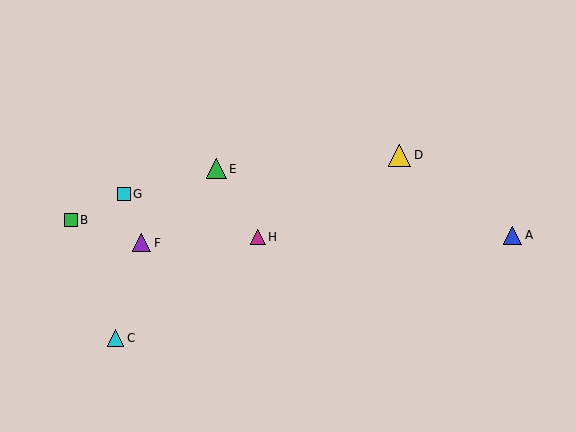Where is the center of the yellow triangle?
The center of the yellow triangle is at (400, 155).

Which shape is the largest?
The yellow triangle (labeled D) is the largest.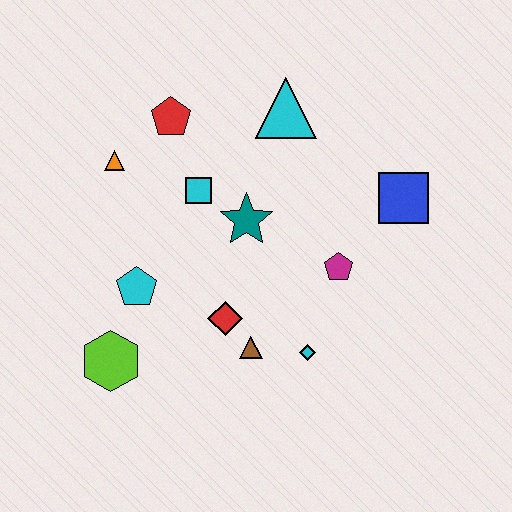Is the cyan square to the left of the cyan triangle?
Yes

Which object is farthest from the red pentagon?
The cyan diamond is farthest from the red pentagon.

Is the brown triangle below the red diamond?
Yes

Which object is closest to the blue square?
The magenta pentagon is closest to the blue square.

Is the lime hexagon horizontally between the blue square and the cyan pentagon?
No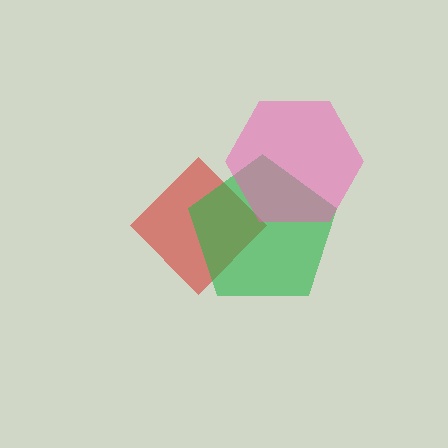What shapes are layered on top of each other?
The layered shapes are: a red diamond, a green pentagon, a pink hexagon.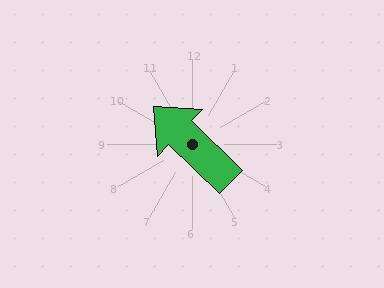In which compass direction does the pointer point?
Northwest.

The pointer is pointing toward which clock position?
Roughly 10 o'clock.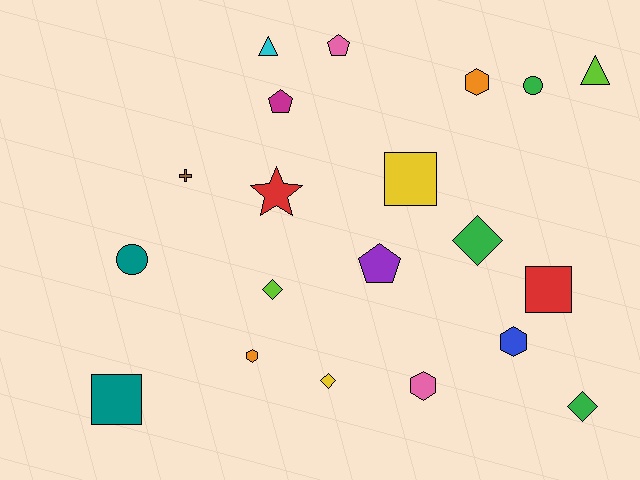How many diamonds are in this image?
There are 4 diamonds.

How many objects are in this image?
There are 20 objects.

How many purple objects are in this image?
There is 1 purple object.